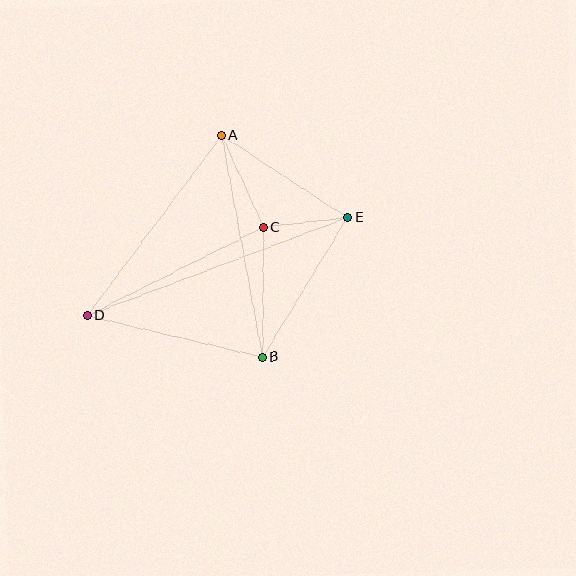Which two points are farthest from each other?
Points D and E are farthest from each other.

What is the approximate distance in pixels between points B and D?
The distance between B and D is approximately 180 pixels.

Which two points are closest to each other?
Points C and E are closest to each other.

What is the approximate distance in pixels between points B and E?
The distance between B and E is approximately 164 pixels.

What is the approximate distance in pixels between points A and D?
The distance between A and D is approximately 225 pixels.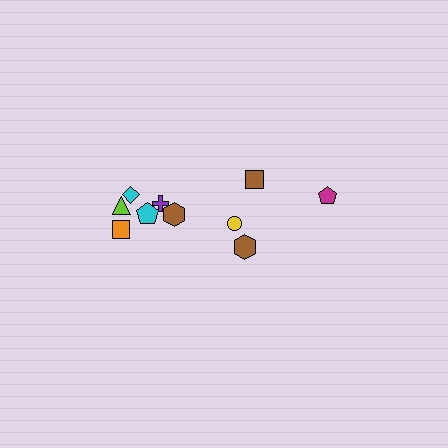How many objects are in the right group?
There are 4 objects.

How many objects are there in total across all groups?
There are 11 objects.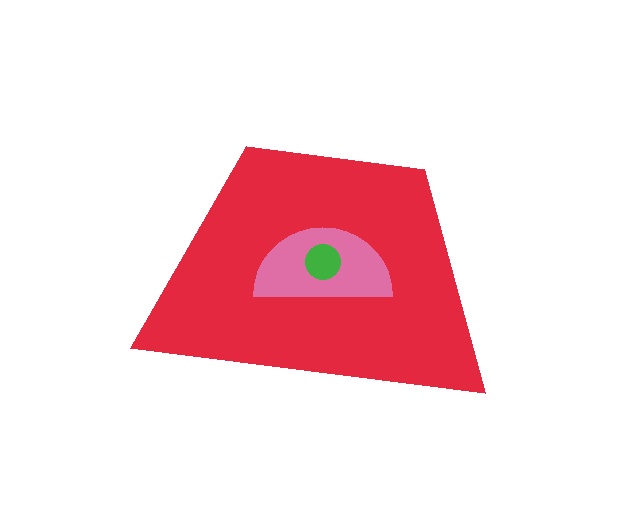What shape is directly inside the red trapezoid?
The pink semicircle.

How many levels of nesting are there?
3.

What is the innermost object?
The green circle.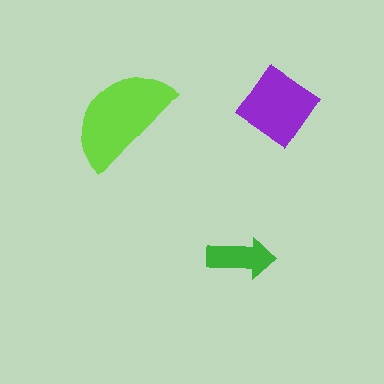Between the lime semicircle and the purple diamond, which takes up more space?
The lime semicircle.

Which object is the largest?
The lime semicircle.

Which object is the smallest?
The green arrow.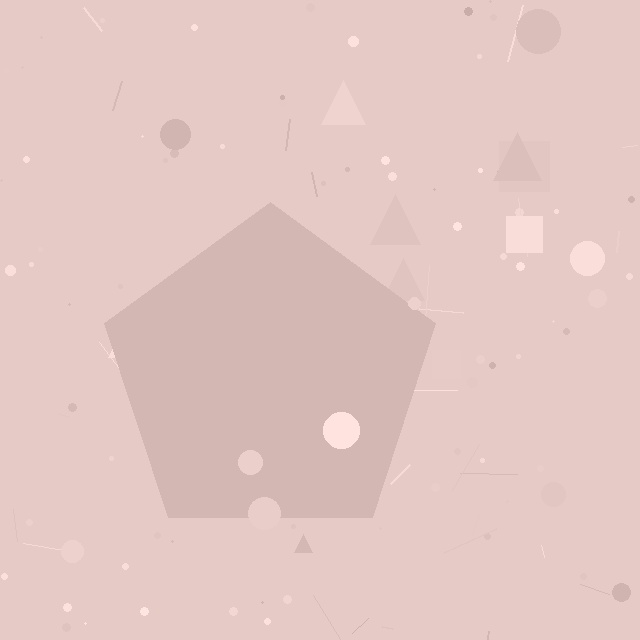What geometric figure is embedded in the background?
A pentagon is embedded in the background.